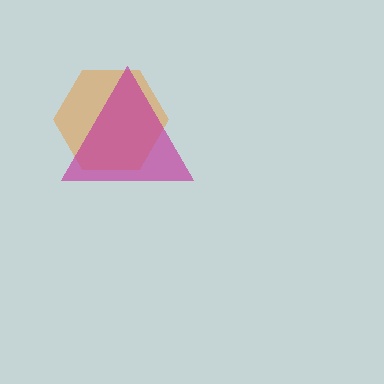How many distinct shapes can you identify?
There are 2 distinct shapes: an orange hexagon, a magenta triangle.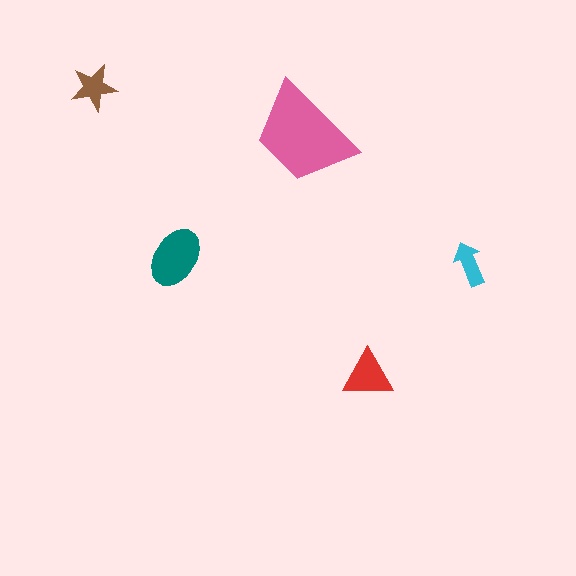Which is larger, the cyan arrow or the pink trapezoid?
The pink trapezoid.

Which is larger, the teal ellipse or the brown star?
The teal ellipse.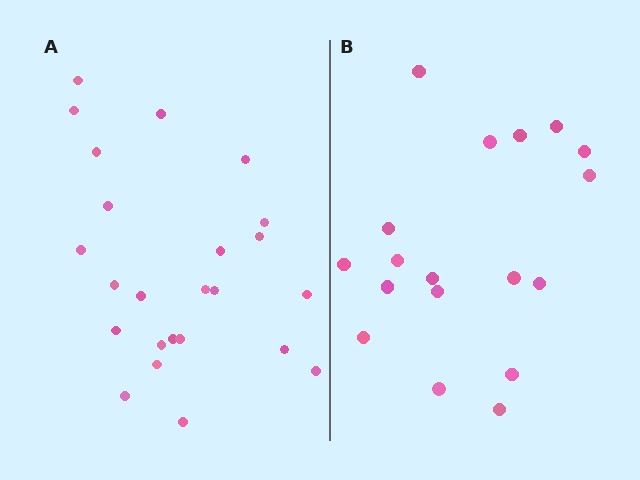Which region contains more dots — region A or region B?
Region A (the left region) has more dots.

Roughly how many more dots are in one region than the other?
Region A has about 6 more dots than region B.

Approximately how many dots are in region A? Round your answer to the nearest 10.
About 20 dots. (The exact count is 24, which rounds to 20.)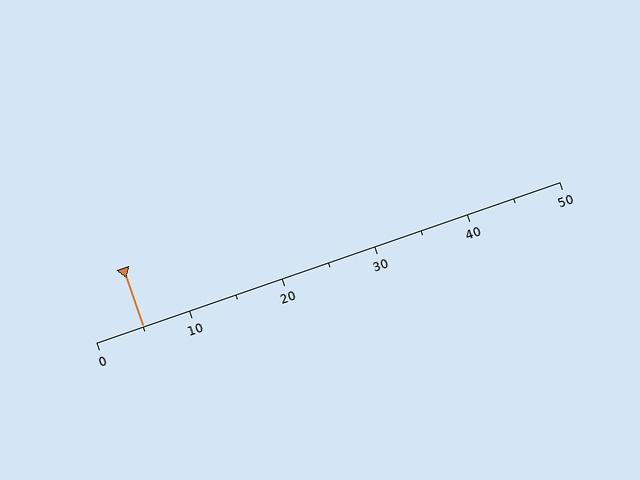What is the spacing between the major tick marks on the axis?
The major ticks are spaced 10 apart.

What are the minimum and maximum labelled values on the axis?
The axis runs from 0 to 50.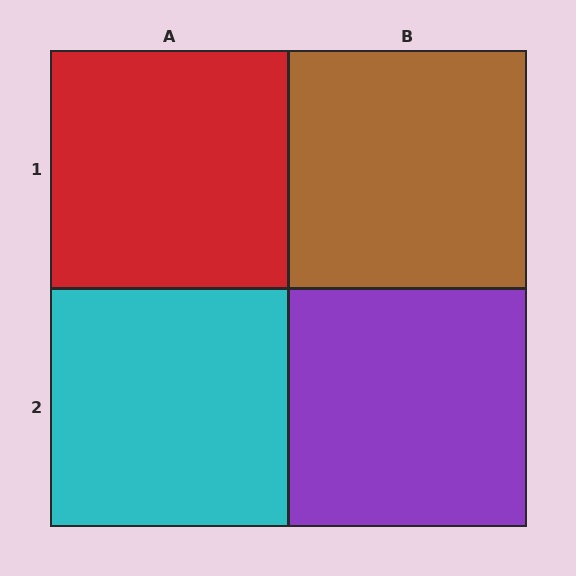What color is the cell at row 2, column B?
Purple.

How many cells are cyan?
1 cell is cyan.